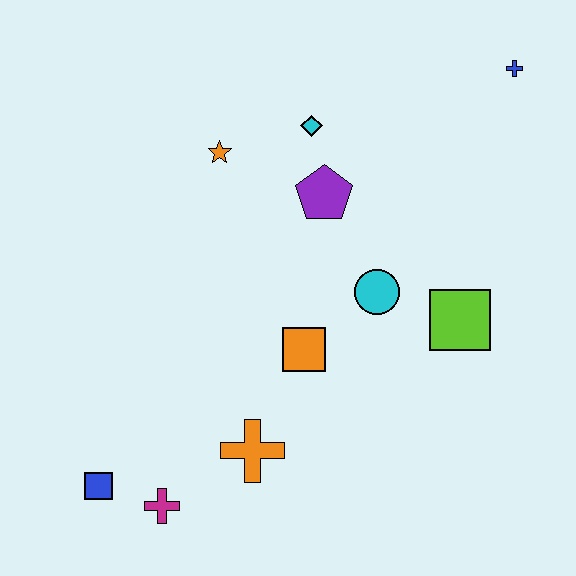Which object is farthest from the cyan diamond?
The blue square is farthest from the cyan diamond.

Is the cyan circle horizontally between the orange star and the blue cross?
Yes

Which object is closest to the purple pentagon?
The cyan diamond is closest to the purple pentagon.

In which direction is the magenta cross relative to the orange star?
The magenta cross is below the orange star.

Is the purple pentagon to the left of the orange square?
No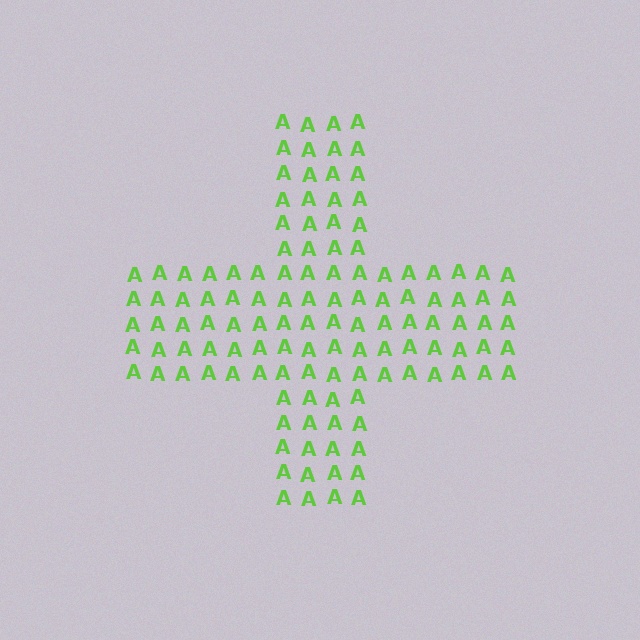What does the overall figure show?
The overall figure shows a cross.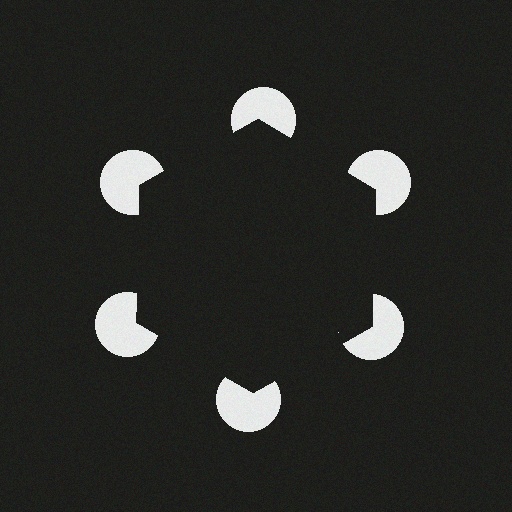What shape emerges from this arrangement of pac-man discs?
An illusory hexagon — its edges are inferred from the aligned wedge cuts in the pac-man discs, not physically drawn.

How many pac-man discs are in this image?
There are 6 — one at each vertex of the illusory hexagon.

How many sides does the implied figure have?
6 sides.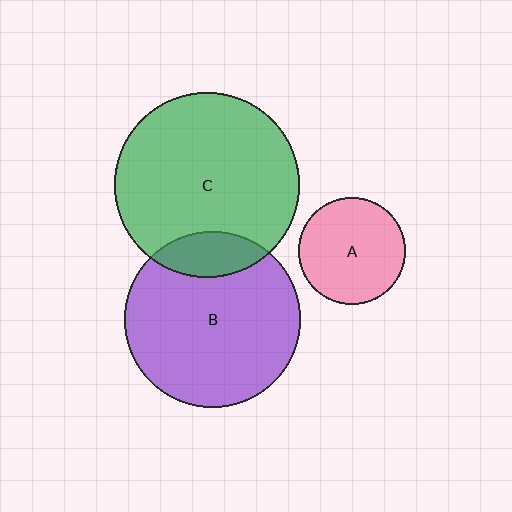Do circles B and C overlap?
Yes.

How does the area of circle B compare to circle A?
Approximately 2.7 times.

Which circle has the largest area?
Circle C (green).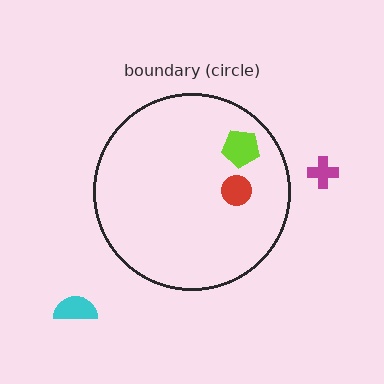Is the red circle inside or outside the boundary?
Inside.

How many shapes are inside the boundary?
2 inside, 2 outside.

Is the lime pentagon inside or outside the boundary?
Inside.